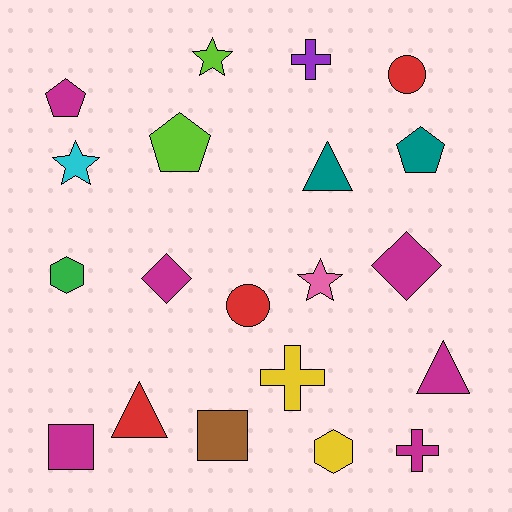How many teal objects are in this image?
There are 2 teal objects.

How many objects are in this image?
There are 20 objects.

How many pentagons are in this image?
There are 3 pentagons.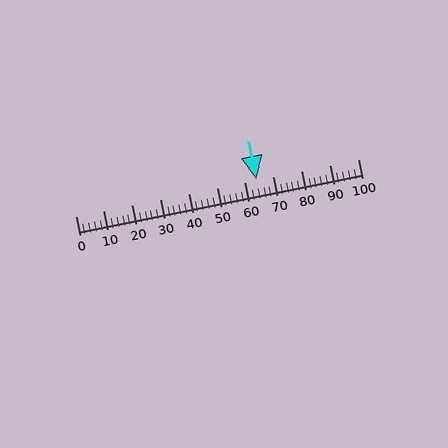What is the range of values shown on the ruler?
The ruler shows values from 0 to 100.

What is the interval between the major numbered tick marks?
The major tick marks are spaced 10 units apart.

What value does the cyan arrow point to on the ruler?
The cyan arrow points to approximately 64.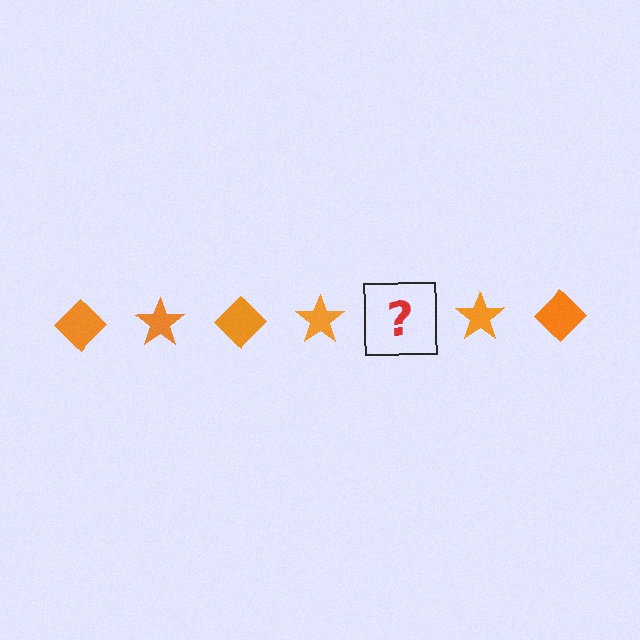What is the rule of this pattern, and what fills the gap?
The rule is that the pattern cycles through diamond, star shapes in orange. The gap should be filled with an orange diamond.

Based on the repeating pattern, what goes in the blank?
The blank should be an orange diamond.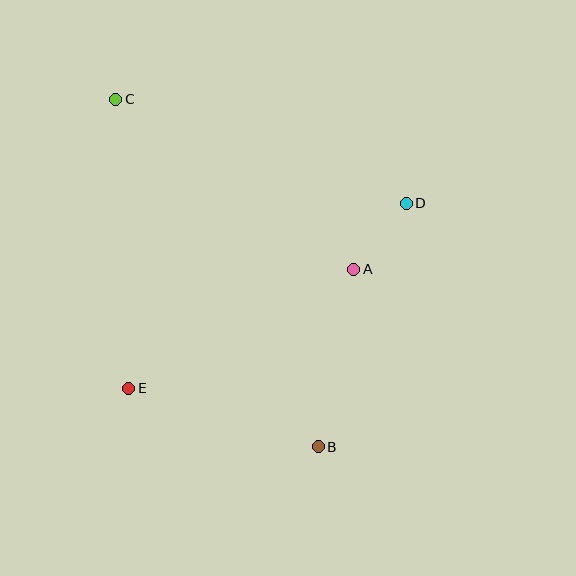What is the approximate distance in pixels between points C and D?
The distance between C and D is approximately 309 pixels.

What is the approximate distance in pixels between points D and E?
The distance between D and E is approximately 333 pixels.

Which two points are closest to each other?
Points A and D are closest to each other.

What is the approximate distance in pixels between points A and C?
The distance between A and C is approximately 293 pixels.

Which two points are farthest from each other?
Points B and C are farthest from each other.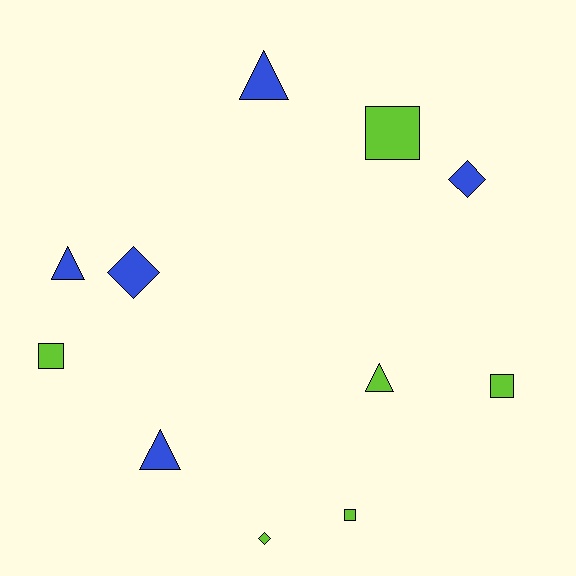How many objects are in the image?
There are 11 objects.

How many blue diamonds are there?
There are 2 blue diamonds.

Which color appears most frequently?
Lime, with 6 objects.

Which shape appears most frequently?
Triangle, with 4 objects.